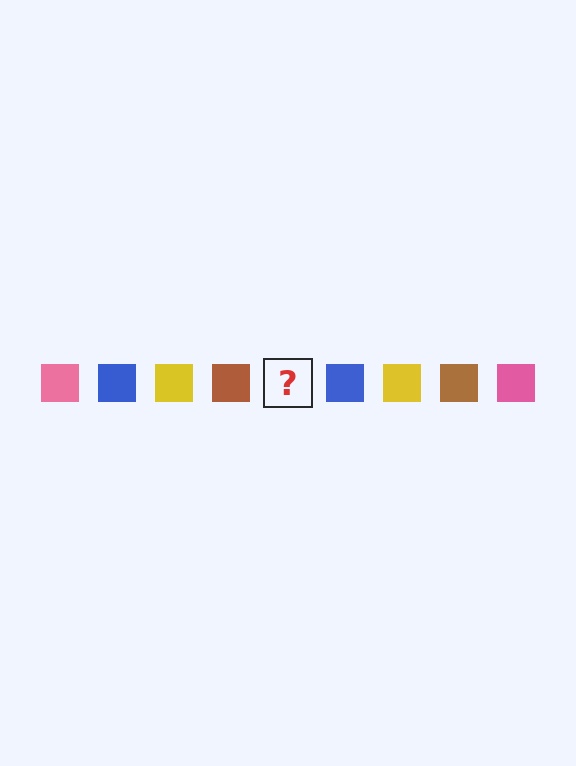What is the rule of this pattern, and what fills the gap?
The rule is that the pattern cycles through pink, blue, yellow, brown squares. The gap should be filled with a pink square.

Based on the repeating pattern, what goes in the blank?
The blank should be a pink square.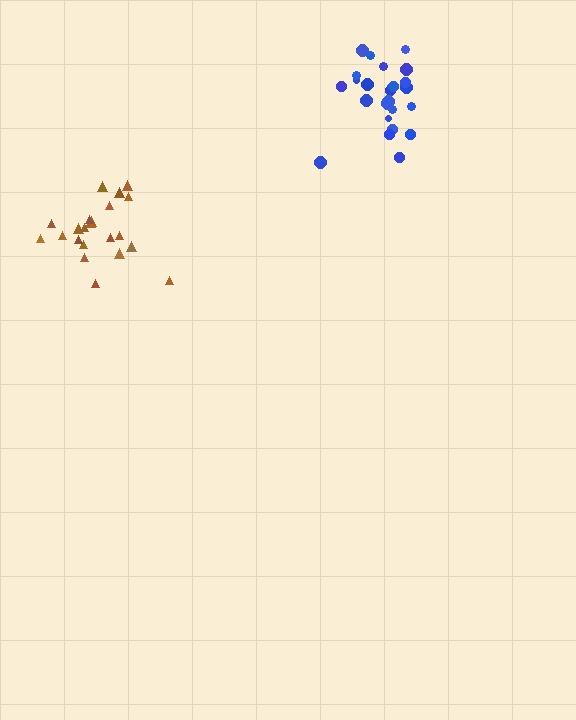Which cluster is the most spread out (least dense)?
Brown.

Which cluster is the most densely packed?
Blue.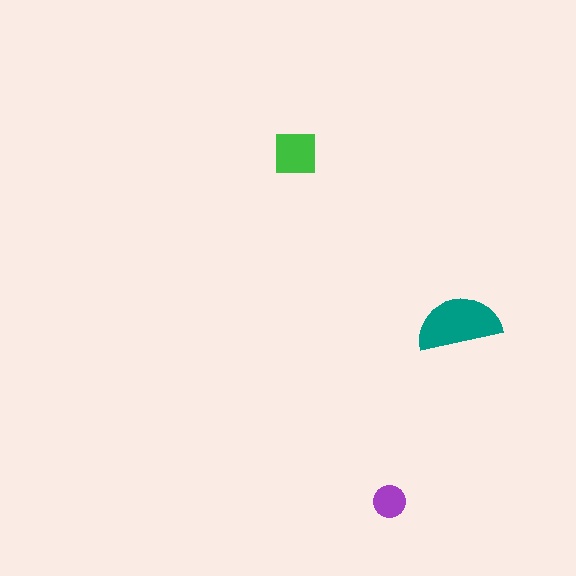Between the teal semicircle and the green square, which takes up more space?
The teal semicircle.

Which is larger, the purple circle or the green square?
The green square.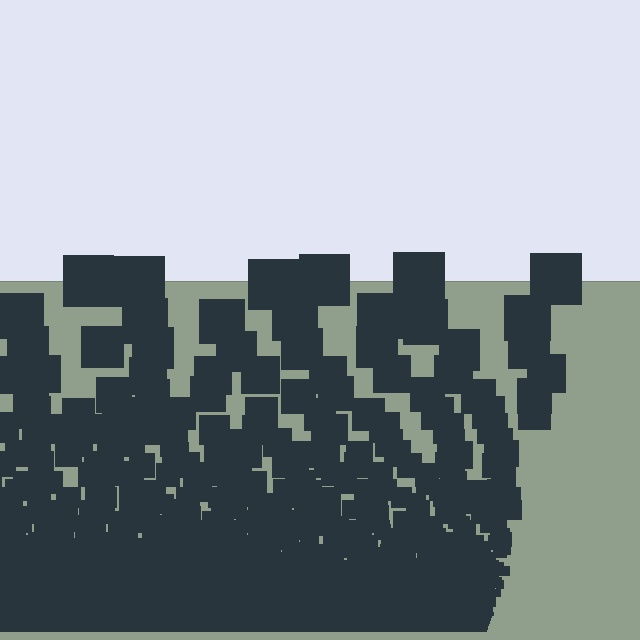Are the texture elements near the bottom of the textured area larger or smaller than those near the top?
Smaller. The gradient is inverted — elements near the bottom are smaller and denser.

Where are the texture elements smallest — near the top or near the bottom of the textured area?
Near the bottom.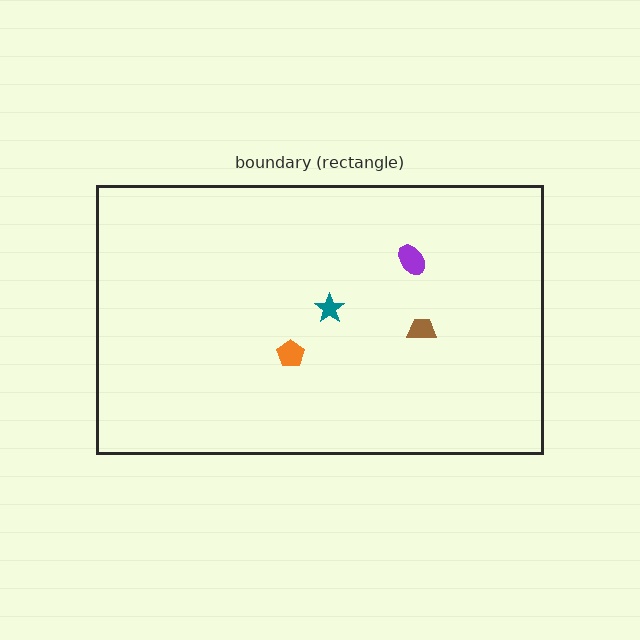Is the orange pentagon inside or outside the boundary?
Inside.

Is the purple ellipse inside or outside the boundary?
Inside.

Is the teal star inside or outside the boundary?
Inside.